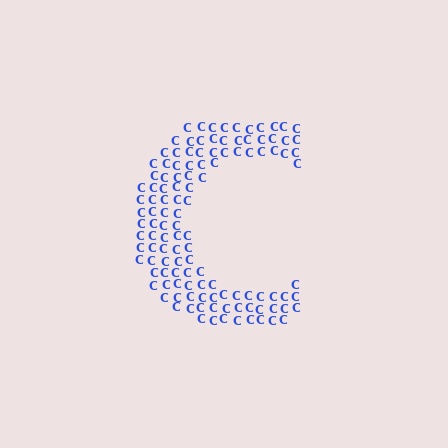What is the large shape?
The large shape is the letter C.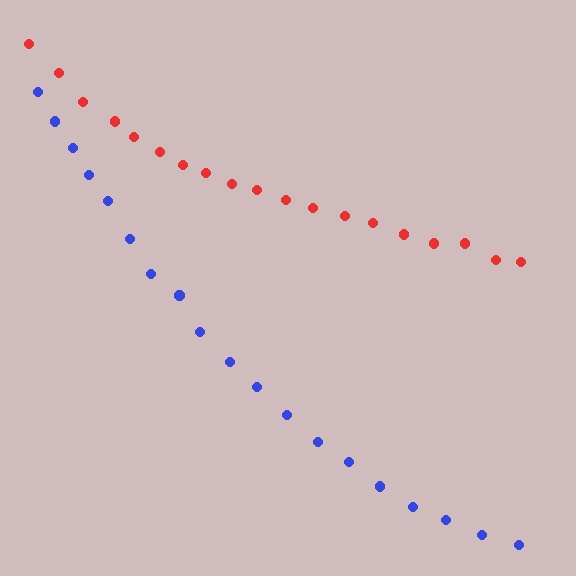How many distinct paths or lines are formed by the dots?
There are 2 distinct paths.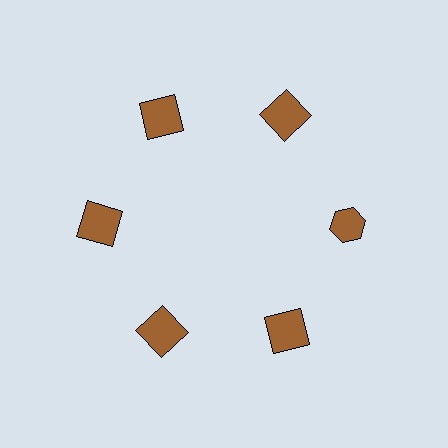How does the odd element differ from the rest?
It has a different shape: hexagon instead of square.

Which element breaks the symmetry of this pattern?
The brown hexagon at roughly the 3 o'clock position breaks the symmetry. All other shapes are brown squares.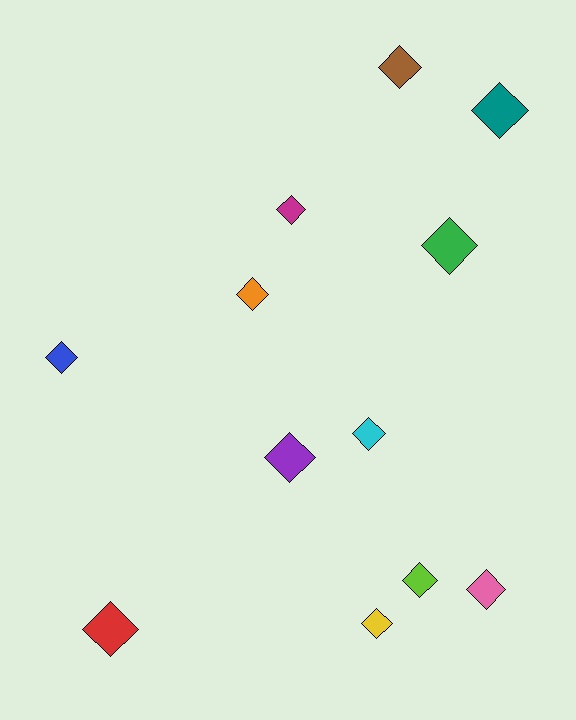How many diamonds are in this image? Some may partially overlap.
There are 12 diamonds.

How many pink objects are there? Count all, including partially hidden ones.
There is 1 pink object.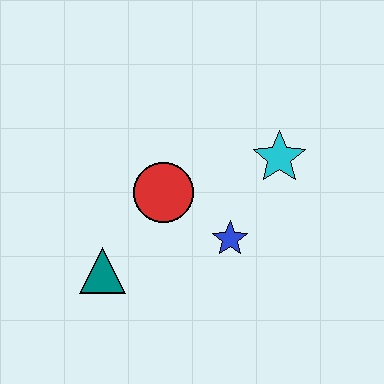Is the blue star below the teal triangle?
No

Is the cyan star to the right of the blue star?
Yes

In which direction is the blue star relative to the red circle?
The blue star is to the right of the red circle.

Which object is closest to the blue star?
The red circle is closest to the blue star.